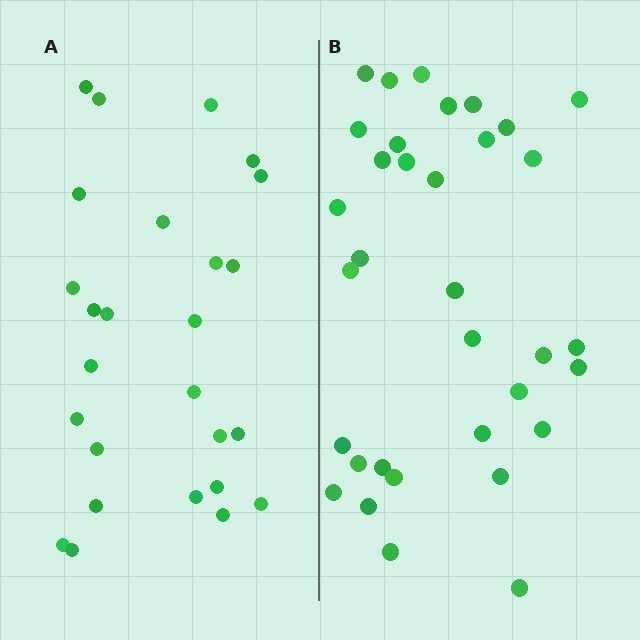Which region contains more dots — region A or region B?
Region B (the right region) has more dots.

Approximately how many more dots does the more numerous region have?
Region B has roughly 8 or so more dots than region A.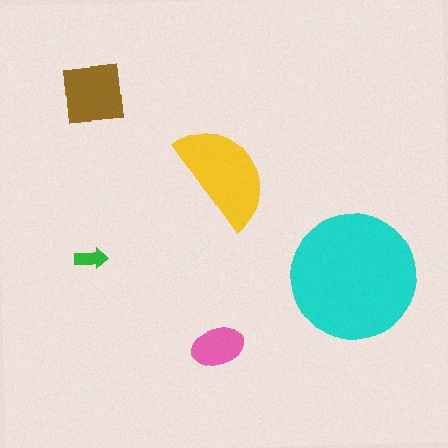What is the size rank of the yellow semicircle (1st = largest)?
2nd.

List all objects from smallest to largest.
The green arrow, the pink ellipse, the brown square, the yellow semicircle, the cyan circle.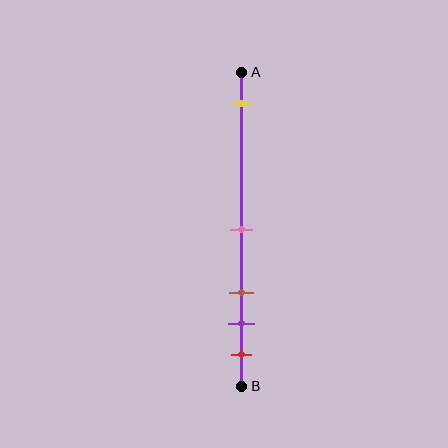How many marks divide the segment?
There are 5 marks dividing the segment.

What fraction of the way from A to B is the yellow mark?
The yellow mark is approximately 10% (0.1) of the way from A to B.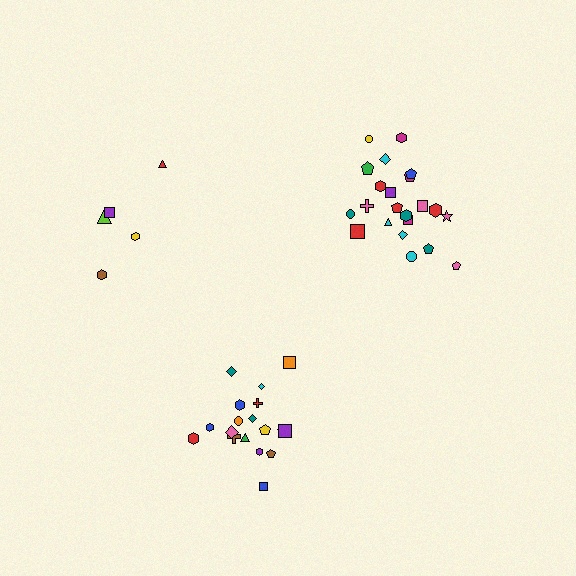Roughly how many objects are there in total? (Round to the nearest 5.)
Roughly 45 objects in total.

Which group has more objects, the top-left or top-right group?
The top-right group.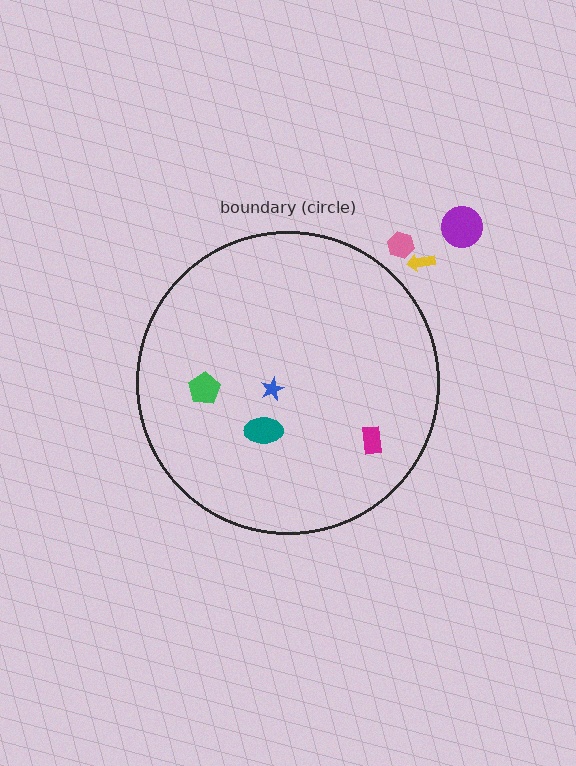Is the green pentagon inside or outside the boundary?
Inside.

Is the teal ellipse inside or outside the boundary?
Inside.